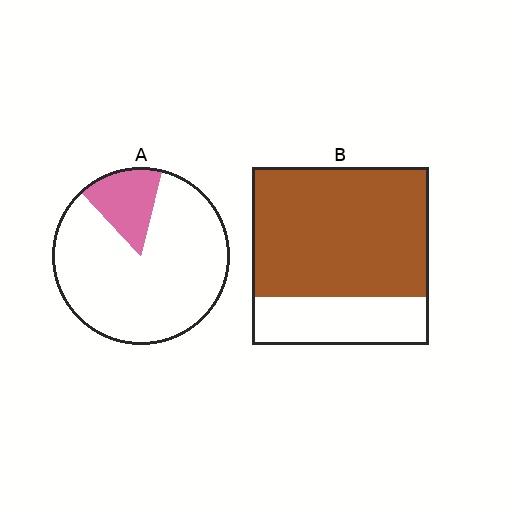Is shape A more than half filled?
No.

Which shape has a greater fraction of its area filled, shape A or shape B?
Shape B.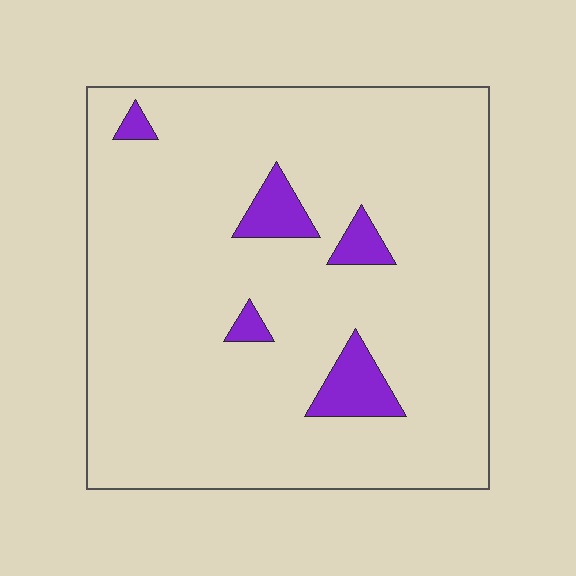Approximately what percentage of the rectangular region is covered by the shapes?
Approximately 10%.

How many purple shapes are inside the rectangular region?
5.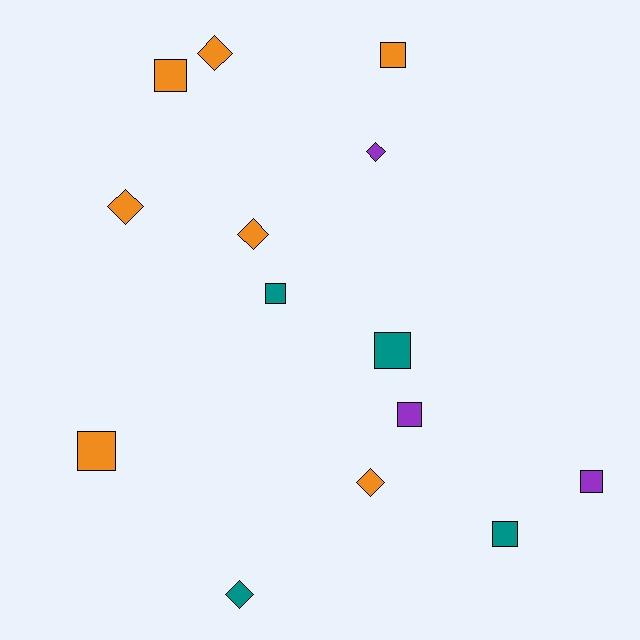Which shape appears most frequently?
Square, with 8 objects.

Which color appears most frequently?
Orange, with 7 objects.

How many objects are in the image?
There are 14 objects.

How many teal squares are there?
There are 3 teal squares.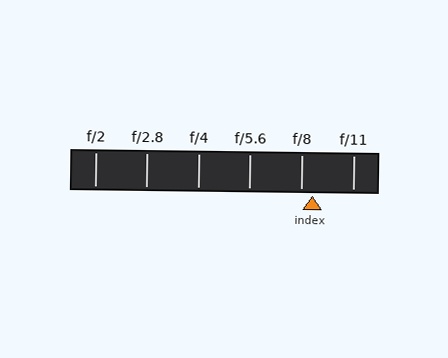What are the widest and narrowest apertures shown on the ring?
The widest aperture shown is f/2 and the narrowest is f/11.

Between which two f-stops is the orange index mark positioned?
The index mark is between f/8 and f/11.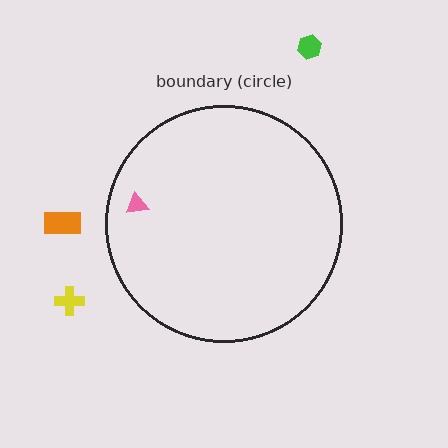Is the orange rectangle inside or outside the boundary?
Outside.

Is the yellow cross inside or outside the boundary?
Outside.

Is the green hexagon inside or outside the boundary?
Outside.